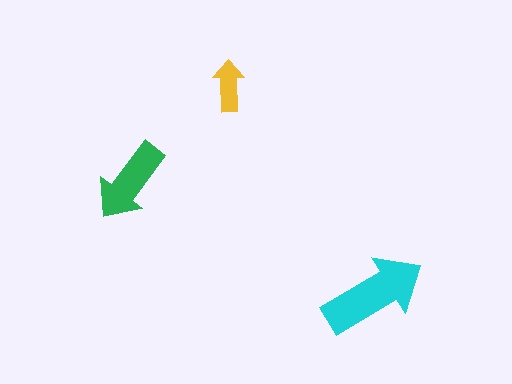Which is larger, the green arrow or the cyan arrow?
The cyan one.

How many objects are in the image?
There are 3 objects in the image.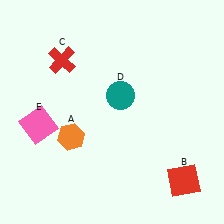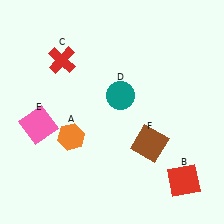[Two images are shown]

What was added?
A brown square (F) was added in Image 2.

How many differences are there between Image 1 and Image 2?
There is 1 difference between the two images.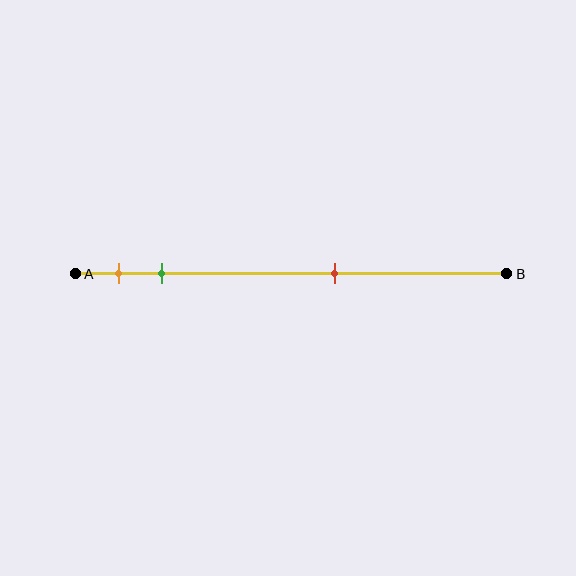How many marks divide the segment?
There are 3 marks dividing the segment.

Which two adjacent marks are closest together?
The orange and green marks are the closest adjacent pair.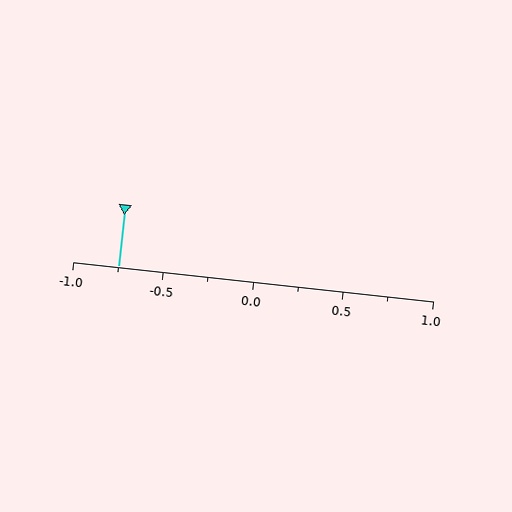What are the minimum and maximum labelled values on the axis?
The axis runs from -1.0 to 1.0.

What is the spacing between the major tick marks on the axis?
The major ticks are spaced 0.5 apart.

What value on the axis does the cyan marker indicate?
The marker indicates approximately -0.75.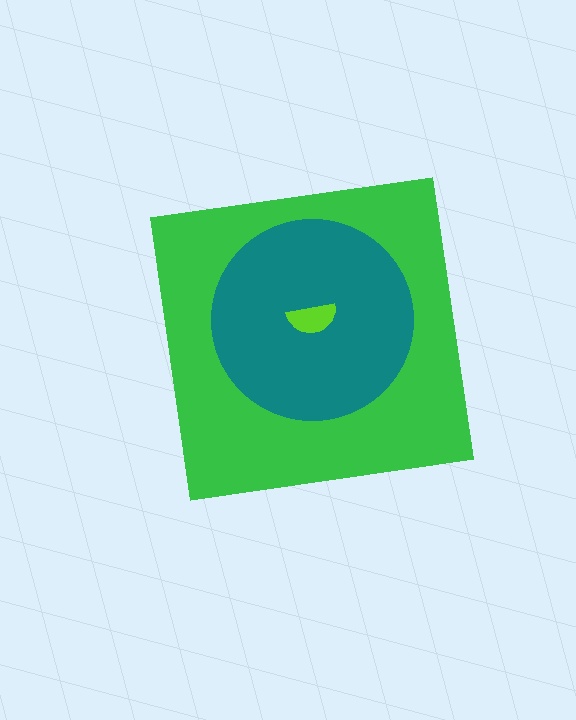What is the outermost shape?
The green square.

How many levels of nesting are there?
3.